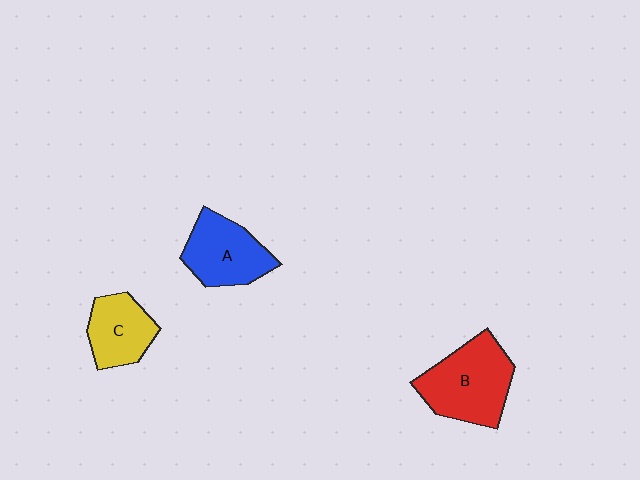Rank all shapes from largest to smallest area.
From largest to smallest: B (red), A (blue), C (yellow).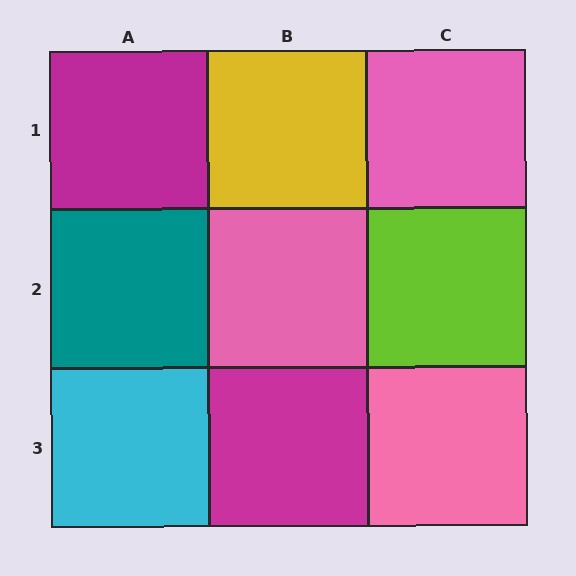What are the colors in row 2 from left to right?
Teal, pink, lime.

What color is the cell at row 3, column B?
Magenta.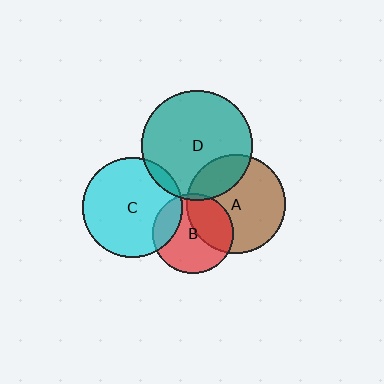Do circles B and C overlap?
Yes.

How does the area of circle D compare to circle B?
Approximately 1.9 times.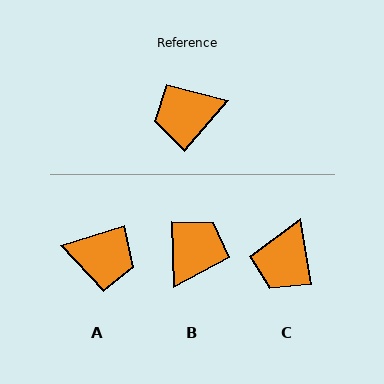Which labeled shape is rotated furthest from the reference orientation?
A, about 147 degrees away.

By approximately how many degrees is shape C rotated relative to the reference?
Approximately 50 degrees counter-clockwise.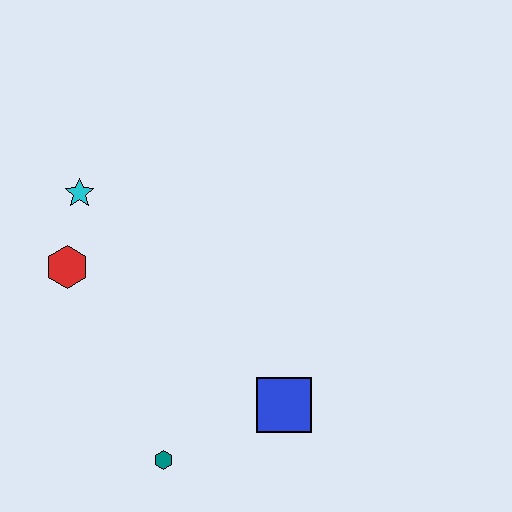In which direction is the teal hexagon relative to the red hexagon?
The teal hexagon is below the red hexagon.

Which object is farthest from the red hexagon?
The blue square is farthest from the red hexagon.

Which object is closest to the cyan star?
The red hexagon is closest to the cyan star.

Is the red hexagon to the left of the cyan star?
Yes